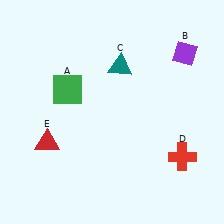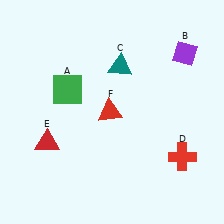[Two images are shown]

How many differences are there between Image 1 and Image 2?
There is 1 difference between the two images.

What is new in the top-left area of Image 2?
A red triangle (F) was added in the top-left area of Image 2.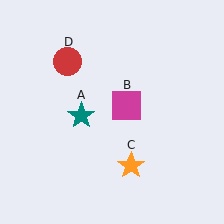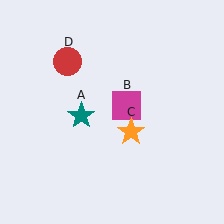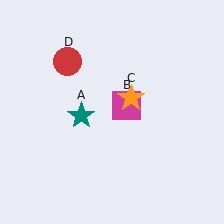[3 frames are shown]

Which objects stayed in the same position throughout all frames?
Teal star (object A) and magenta square (object B) and red circle (object D) remained stationary.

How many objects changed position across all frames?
1 object changed position: orange star (object C).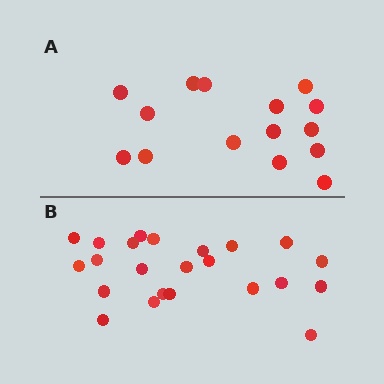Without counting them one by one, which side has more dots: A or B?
Region B (the bottom region) has more dots.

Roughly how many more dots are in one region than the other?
Region B has roughly 8 or so more dots than region A.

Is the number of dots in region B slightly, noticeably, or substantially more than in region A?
Region B has substantially more. The ratio is roughly 1.5 to 1.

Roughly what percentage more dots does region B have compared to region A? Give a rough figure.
About 55% more.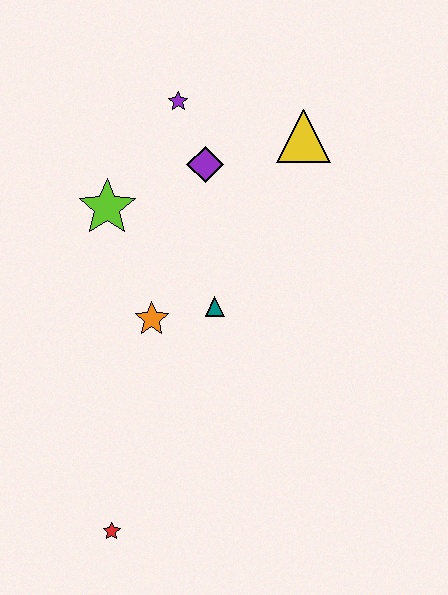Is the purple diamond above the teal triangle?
Yes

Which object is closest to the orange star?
The teal triangle is closest to the orange star.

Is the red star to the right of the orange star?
No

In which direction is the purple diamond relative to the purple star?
The purple diamond is below the purple star.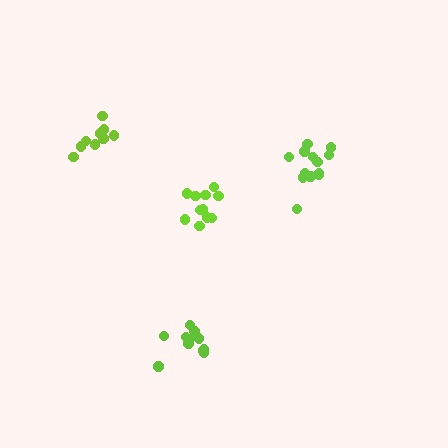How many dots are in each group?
Group 1: 14 dots, Group 2: 11 dots, Group 3: 11 dots, Group 4: 9 dots (45 total).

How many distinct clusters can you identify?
There are 4 distinct clusters.